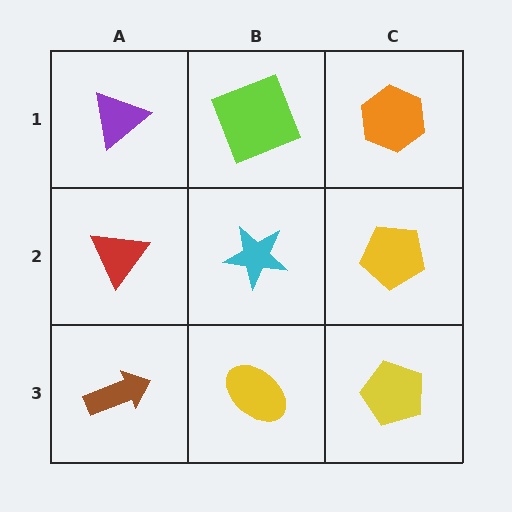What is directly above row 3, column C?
A yellow pentagon.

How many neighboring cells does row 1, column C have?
2.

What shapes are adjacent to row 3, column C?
A yellow pentagon (row 2, column C), a yellow ellipse (row 3, column B).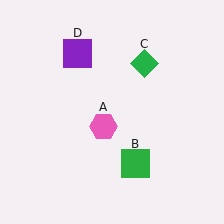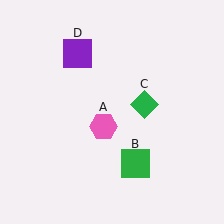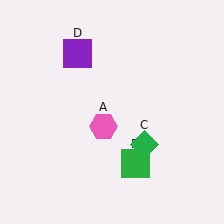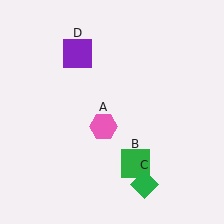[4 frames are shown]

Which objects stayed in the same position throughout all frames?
Pink hexagon (object A) and green square (object B) and purple square (object D) remained stationary.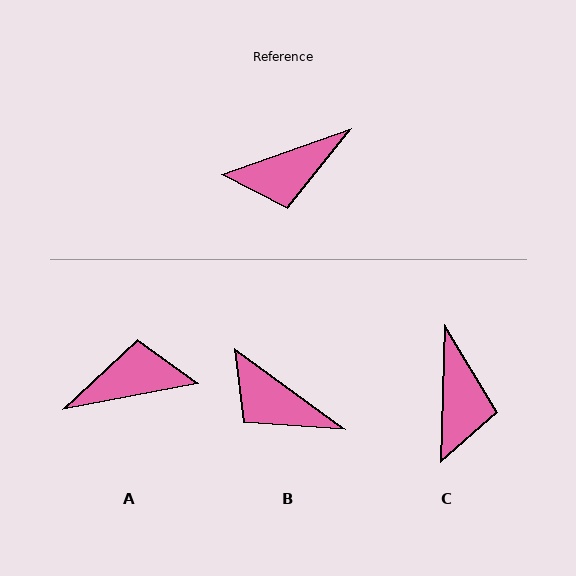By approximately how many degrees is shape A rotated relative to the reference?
Approximately 171 degrees counter-clockwise.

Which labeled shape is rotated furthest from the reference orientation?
A, about 171 degrees away.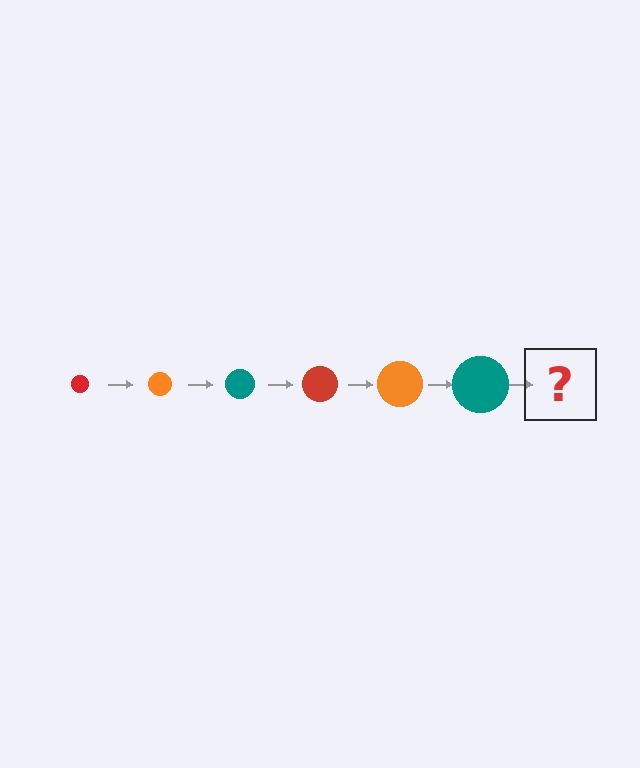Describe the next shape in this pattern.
It should be a red circle, larger than the previous one.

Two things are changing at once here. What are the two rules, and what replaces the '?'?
The two rules are that the circle grows larger each step and the color cycles through red, orange, and teal. The '?' should be a red circle, larger than the previous one.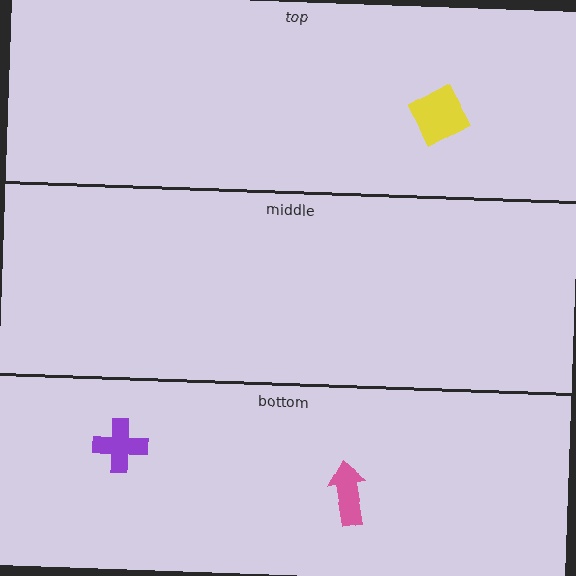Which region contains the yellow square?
The top region.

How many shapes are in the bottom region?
2.